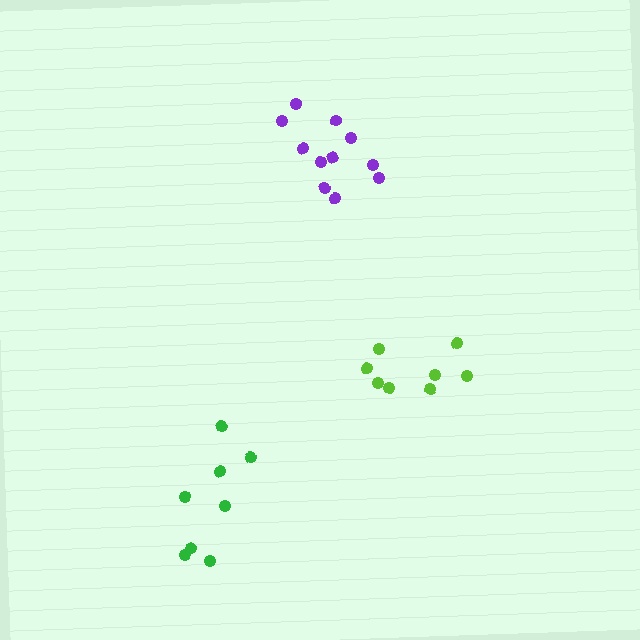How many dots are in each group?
Group 1: 8 dots, Group 2: 8 dots, Group 3: 11 dots (27 total).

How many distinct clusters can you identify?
There are 3 distinct clusters.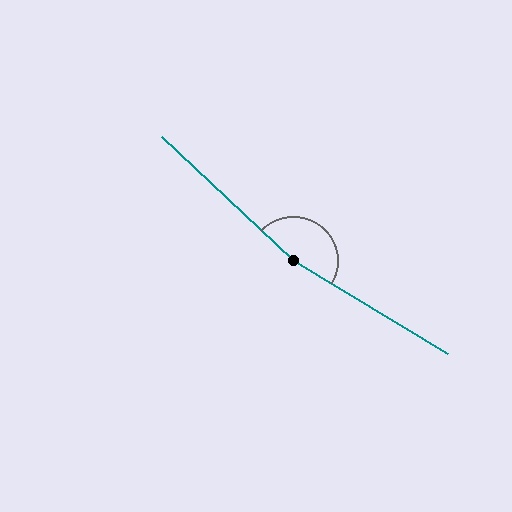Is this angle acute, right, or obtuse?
It is obtuse.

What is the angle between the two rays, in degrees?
Approximately 168 degrees.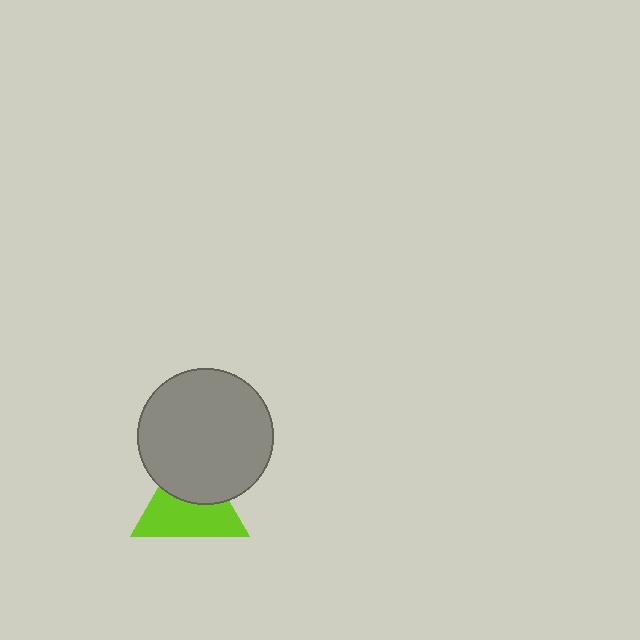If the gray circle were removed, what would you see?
You would see the complete lime triangle.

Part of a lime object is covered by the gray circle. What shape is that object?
It is a triangle.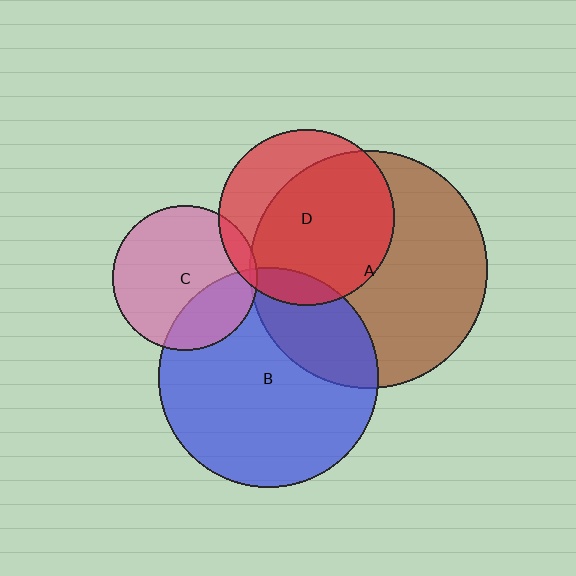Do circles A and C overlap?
Yes.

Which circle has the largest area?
Circle A (brown).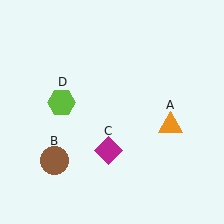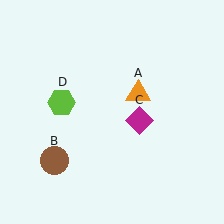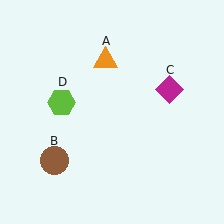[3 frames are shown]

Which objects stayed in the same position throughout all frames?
Brown circle (object B) and lime hexagon (object D) remained stationary.